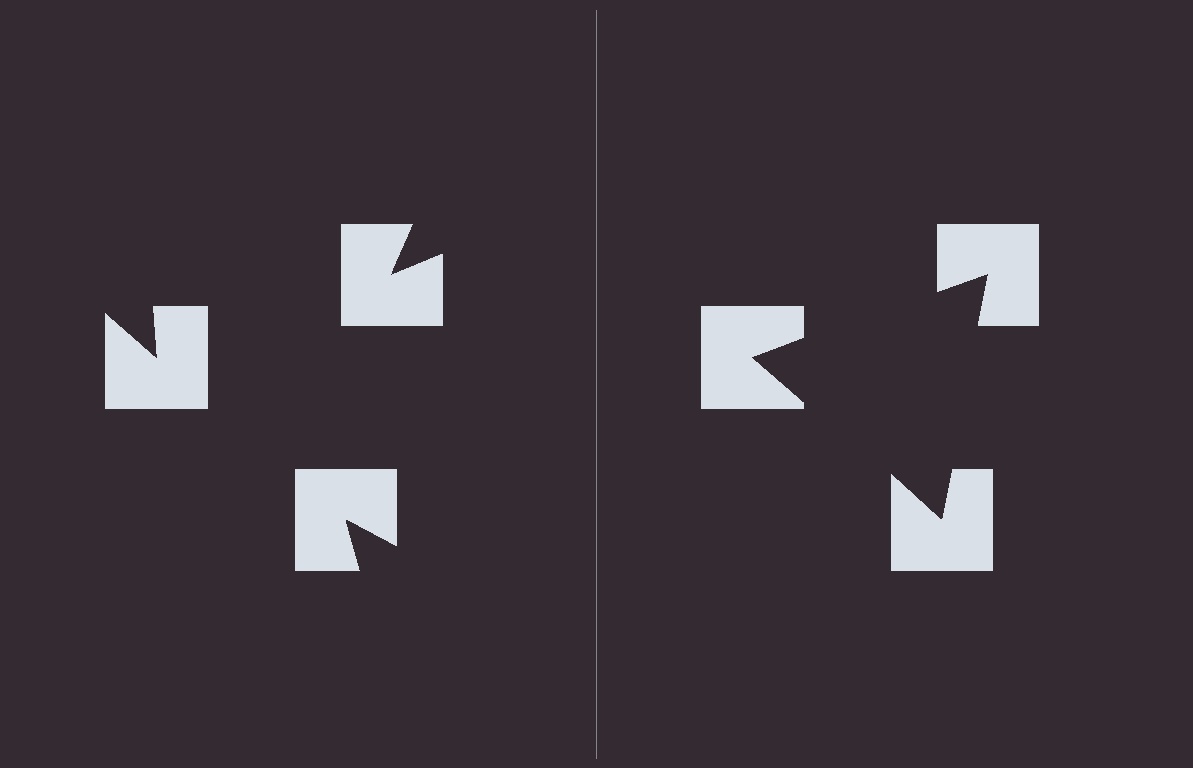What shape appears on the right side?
An illusory triangle.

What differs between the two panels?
The notched squares are positioned identically on both sides; only the wedge orientations differ. On the right they align to a triangle; on the left they are misaligned.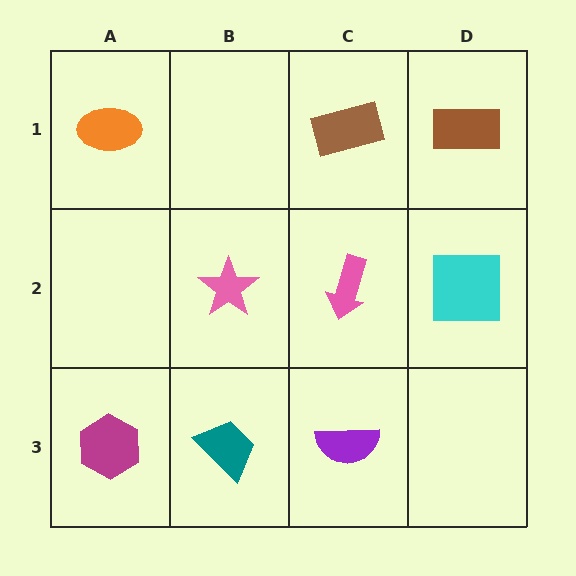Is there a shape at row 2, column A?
No, that cell is empty.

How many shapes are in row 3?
3 shapes.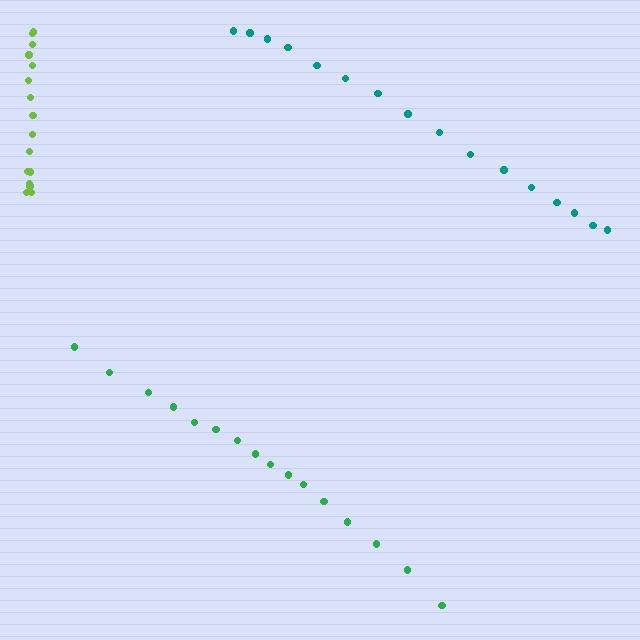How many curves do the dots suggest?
There are 3 distinct paths.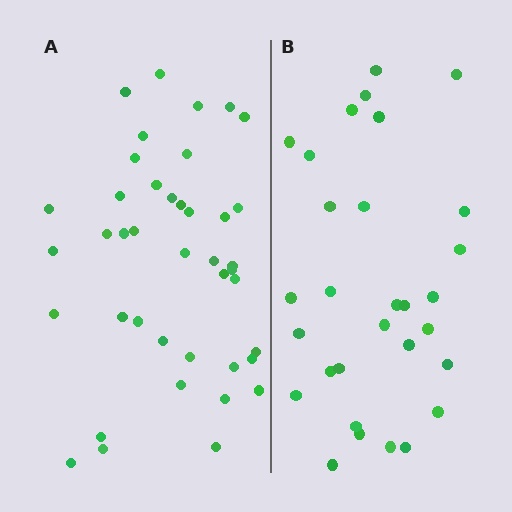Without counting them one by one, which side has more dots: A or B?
Region A (the left region) has more dots.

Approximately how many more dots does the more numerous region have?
Region A has roughly 12 or so more dots than region B.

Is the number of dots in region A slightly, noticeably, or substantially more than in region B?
Region A has noticeably more, but not dramatically so. The ratio is roughly 1.4 to 1.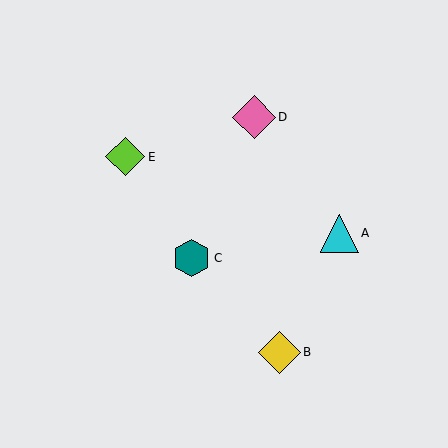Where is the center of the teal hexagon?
The center of the teal hexagon is at (192, 258).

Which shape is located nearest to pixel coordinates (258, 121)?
The pink diamond (labeled D) at (254, 117) is nearest to that location.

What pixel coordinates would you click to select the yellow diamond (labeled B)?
Click at (279, 352) to select the yellow diamond B.